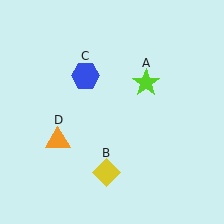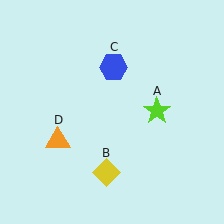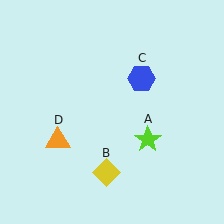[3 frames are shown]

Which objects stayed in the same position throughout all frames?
Yellow diamond (object B) and orange triangle (object D) remained stationary.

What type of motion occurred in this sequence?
The lime star (object A), blue hexagon (object C) rotated clockwise around the center of the scene.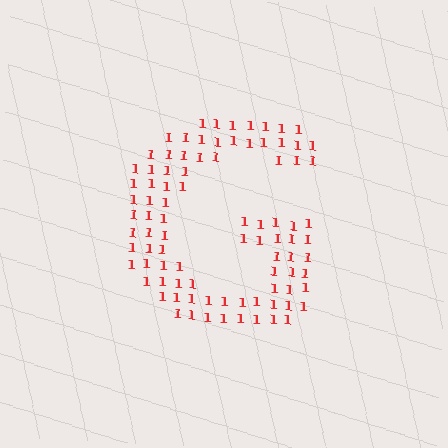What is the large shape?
The large shape is the letter G.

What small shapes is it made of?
It is made of small digit 1's.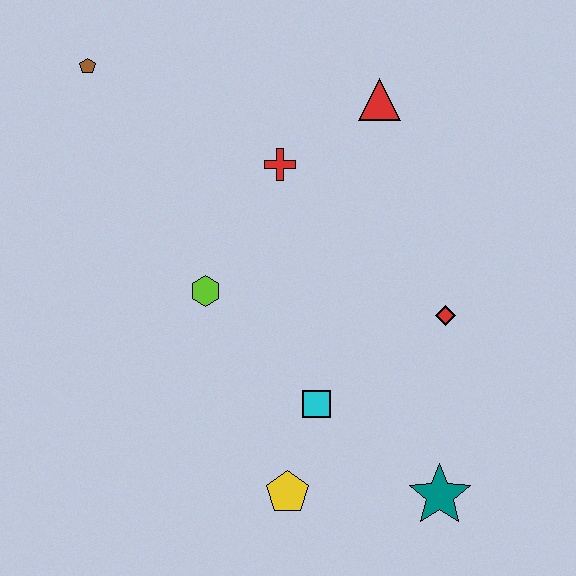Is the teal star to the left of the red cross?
No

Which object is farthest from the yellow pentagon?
The brown pentagon is farthest from the yellow pentagon.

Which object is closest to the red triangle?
The red cross is closest to the red triangle.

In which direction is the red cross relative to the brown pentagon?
The red cross is to the right of the brown pentagon.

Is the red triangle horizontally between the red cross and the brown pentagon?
No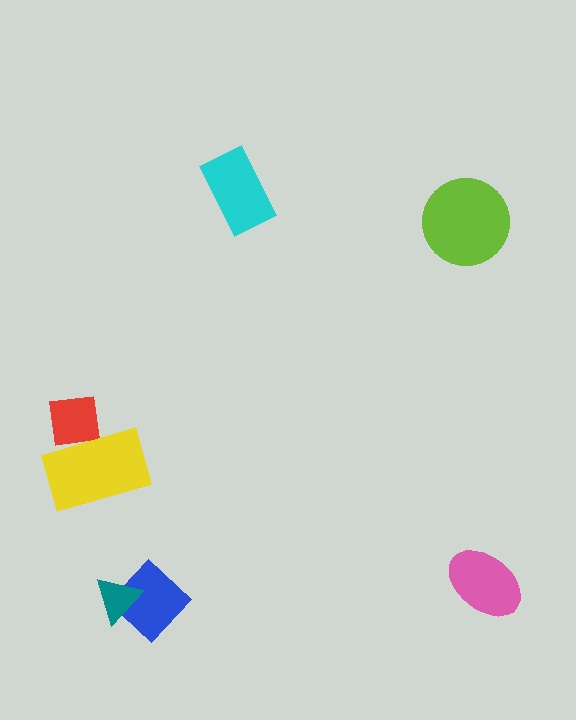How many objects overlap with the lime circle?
0 objects overlap with the lime circle.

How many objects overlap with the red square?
1 object overlaps with the red square.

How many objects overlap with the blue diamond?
1 object overlaps with the blue diamond.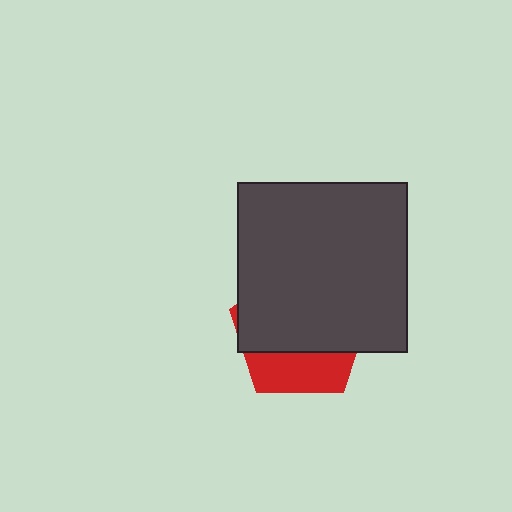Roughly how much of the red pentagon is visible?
A small part of it is visible (roughly 31%).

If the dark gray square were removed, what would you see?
You would see the complete red pentagon.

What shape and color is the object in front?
The object in front is a dark gray square.